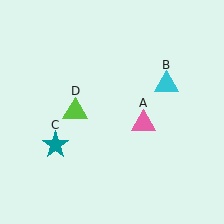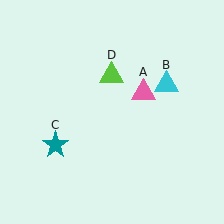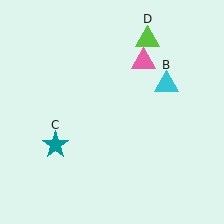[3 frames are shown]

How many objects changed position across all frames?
2 objects changed position: pink triangle (object A), lime triangle (object D).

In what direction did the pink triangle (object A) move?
The pink triangle (object A) moved up.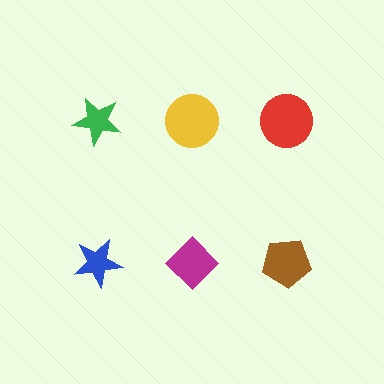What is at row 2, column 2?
A magenta diamond.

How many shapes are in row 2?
3 shapes.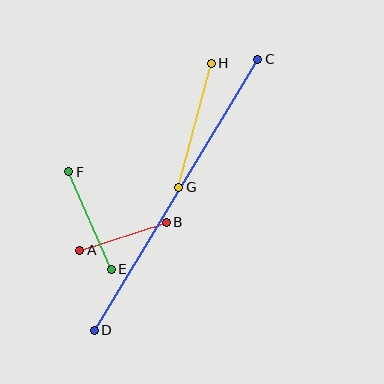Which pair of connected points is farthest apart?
Points C and D are farthest apart.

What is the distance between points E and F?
The distance is approximately 106 pixels.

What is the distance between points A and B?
The distance is approximately 91 pixels.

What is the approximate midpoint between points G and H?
The midpoint is at approximately (195, 125) pixels.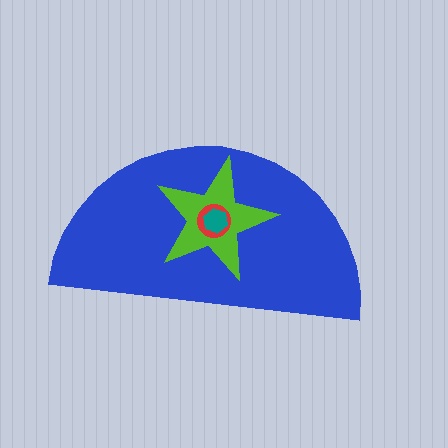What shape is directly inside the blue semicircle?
The lime star.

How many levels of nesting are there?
4.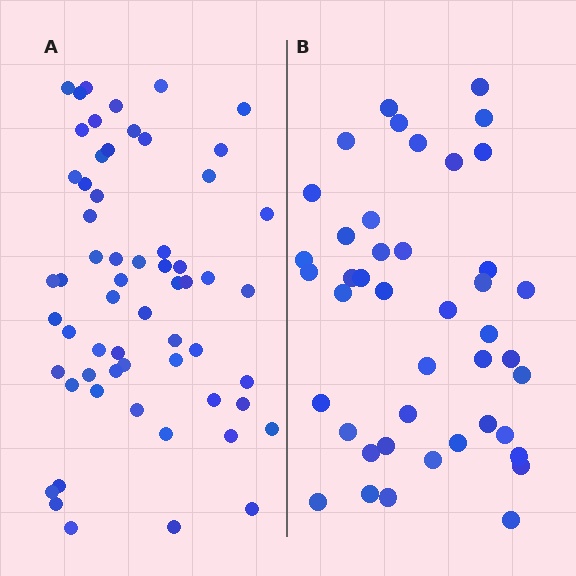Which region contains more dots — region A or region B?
Region A (the left region) has more dots.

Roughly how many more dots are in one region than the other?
Region A has approximately 15 more dots than region B.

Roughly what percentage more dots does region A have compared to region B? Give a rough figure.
About 40% more.